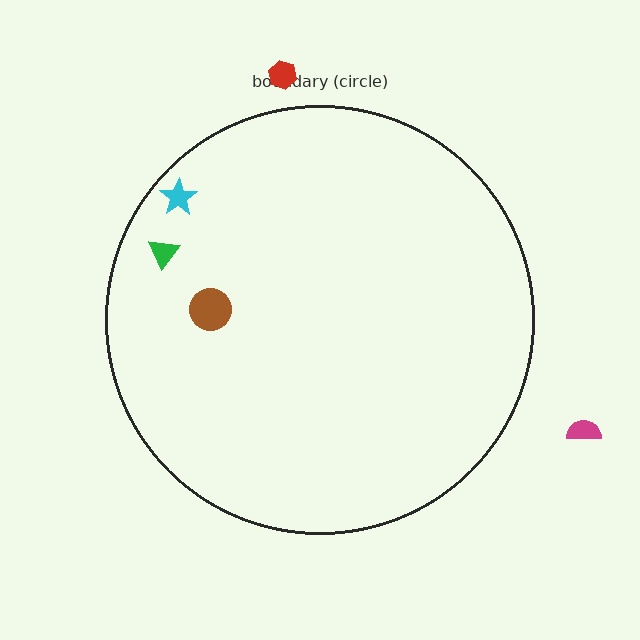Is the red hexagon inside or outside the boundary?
Outside.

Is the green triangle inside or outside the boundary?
Inside.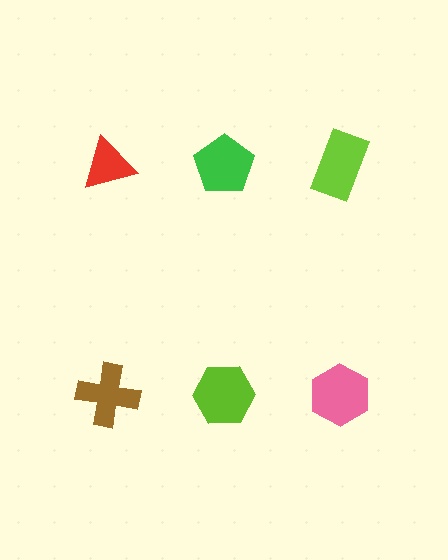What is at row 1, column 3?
A lime rectangle.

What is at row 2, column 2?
A lime hexagon.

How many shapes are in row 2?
3 shapes.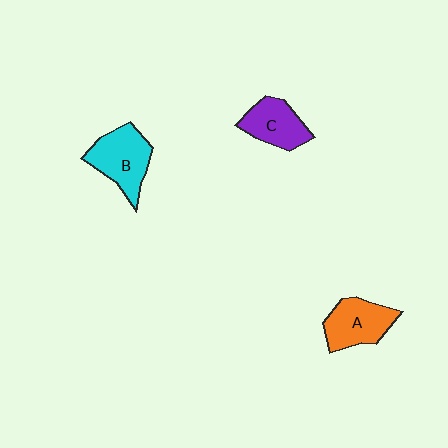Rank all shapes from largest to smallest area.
From largest to smallest: B (cyan), A (orange), C (purple).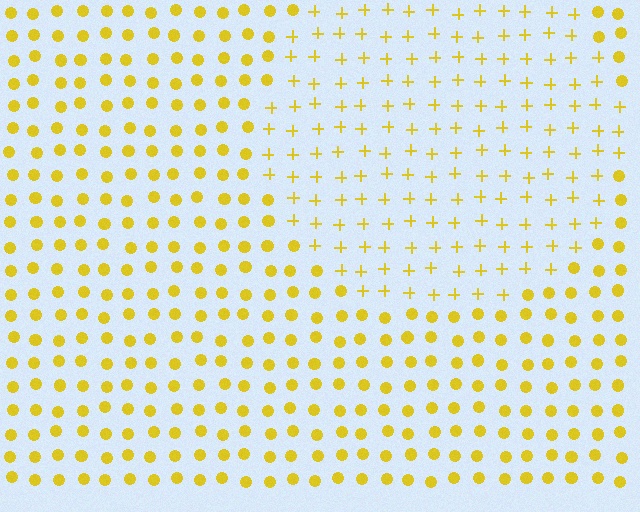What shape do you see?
I see a circle.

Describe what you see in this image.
The image is filled with small yellow elements arranged in a uniform grid. A circle-shaped region contains plus signs, while the surrounding area contains circles. The boundary is defined purely by the change in element shape.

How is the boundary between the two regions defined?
The boundary is defined by a change in element shape: plus signs inside vs. circles outside. All elements share the same color and spacing.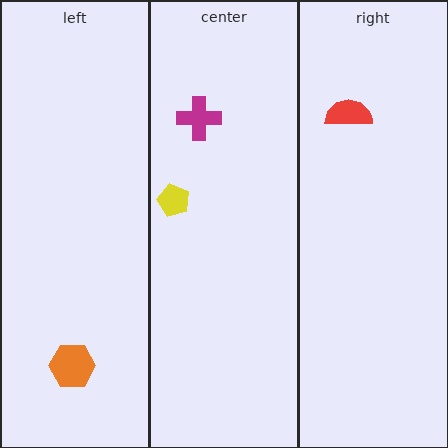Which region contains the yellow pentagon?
The center region.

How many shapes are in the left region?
1.